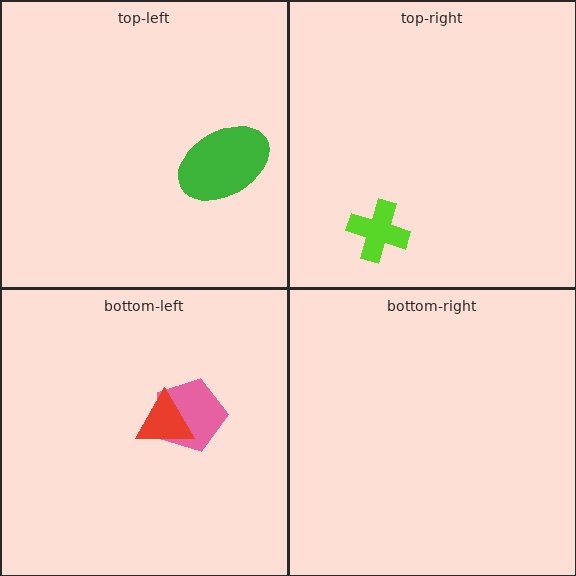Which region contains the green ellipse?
The top-left region.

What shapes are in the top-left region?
The green ellipse.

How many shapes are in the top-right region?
1.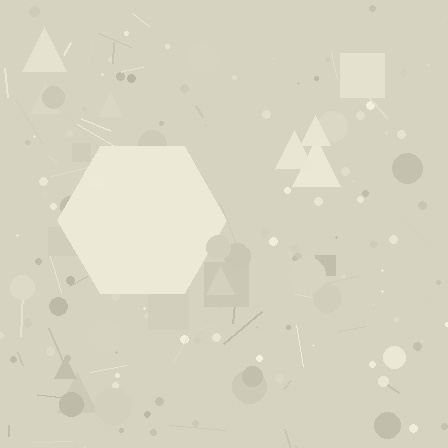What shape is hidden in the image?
A hexagon is hidden in the image.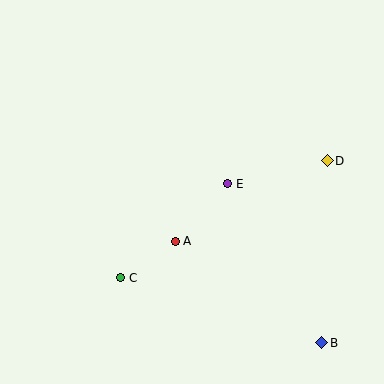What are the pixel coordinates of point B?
Point B is at (322, 343).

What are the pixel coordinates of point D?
Point D is at (327, 161).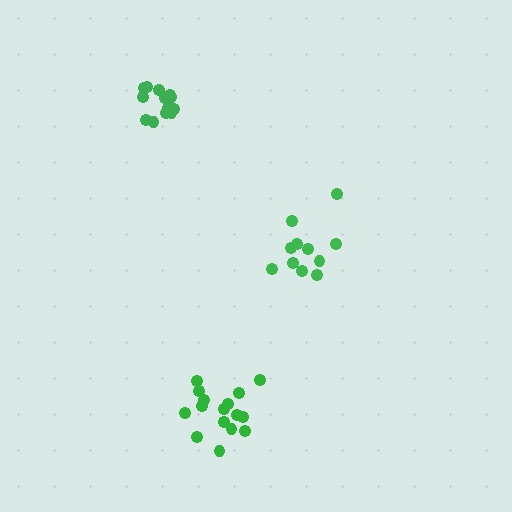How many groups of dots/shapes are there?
There are 3 groups.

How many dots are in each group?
Group 1: 11 dots, Group 2: 13 dots, Group 3: 16 dots (40 total).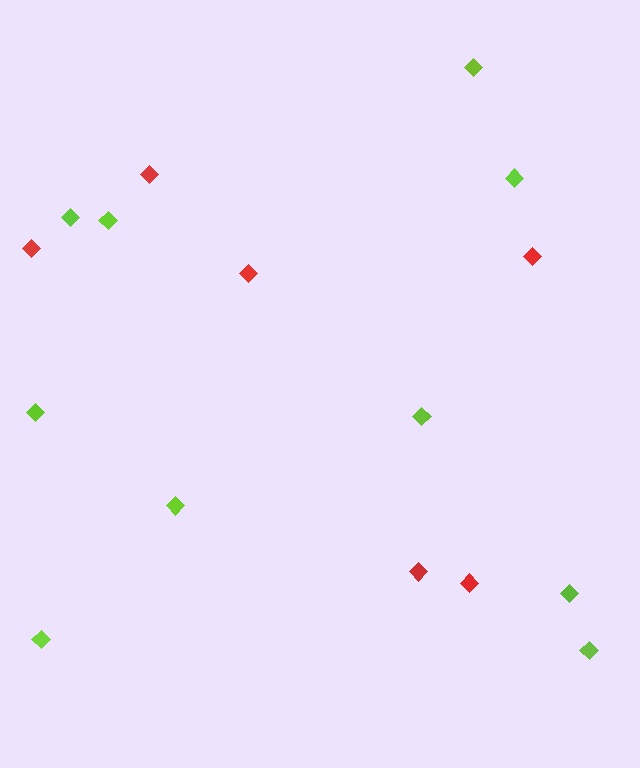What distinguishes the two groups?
There are 2 groups: one group of lime diamonds (10) and one group of red diamonds (6).